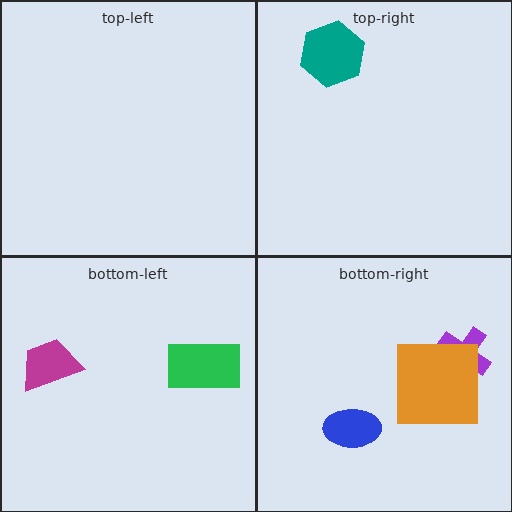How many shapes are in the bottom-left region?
2.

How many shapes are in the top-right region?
1.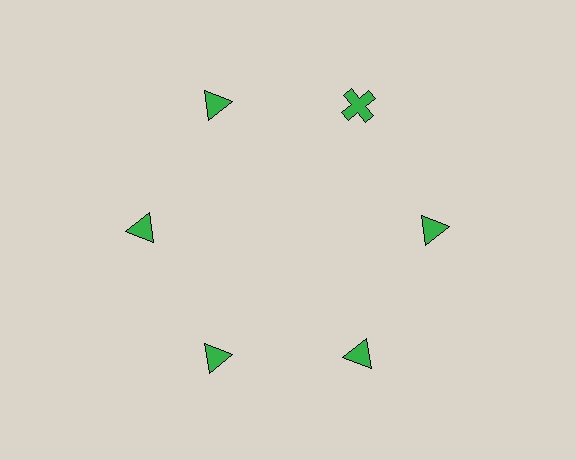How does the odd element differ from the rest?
It has a different shape: cross instead of triangle.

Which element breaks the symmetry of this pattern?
The green cross at roughly the 1 o'clock position breaks the symmetry. All other shapes are green triangles.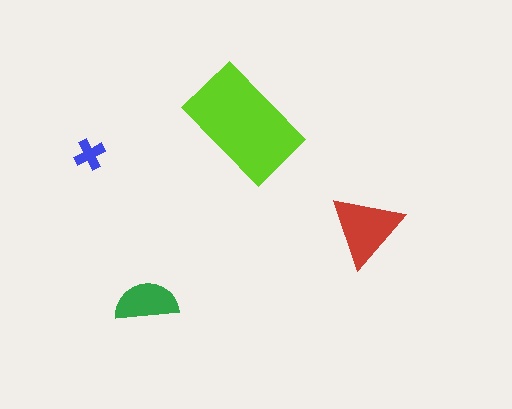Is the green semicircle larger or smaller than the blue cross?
Larger.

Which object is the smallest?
The blue cross.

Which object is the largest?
The lime rectangle.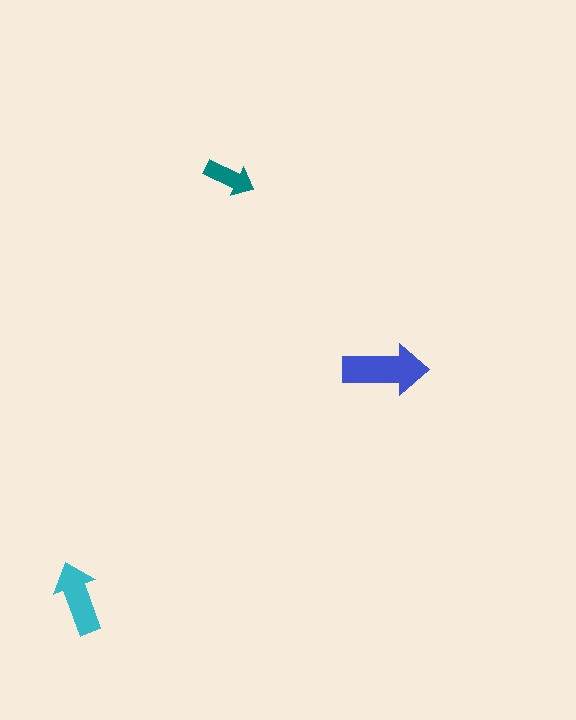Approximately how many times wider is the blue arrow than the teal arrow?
About 1.5 times wider.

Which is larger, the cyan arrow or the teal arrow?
The cyan one.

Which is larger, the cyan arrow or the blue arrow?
The blue one.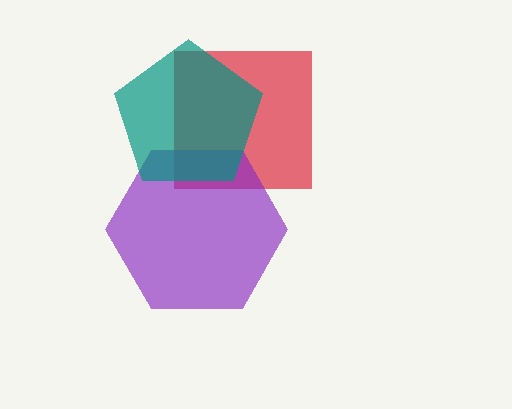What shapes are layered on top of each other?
The layered shapes are: a red square, a purple hexagon, a teal pentagon.